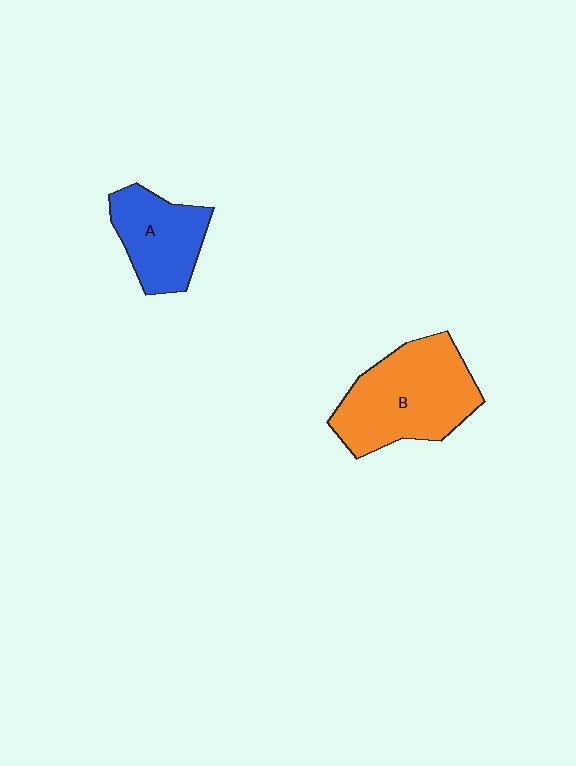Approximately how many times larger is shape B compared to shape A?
Approximately 1.6 times.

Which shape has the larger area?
Shape B (orange).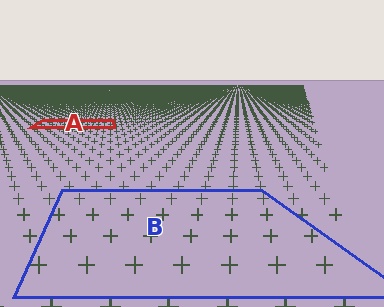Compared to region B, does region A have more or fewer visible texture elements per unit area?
Region A has more texture elements per unit area — they are packed more densely because it is farther away.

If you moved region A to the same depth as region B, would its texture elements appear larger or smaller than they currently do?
They would appear larger. At a closer depth, the same texture elements are projected at a bigger on-screen size.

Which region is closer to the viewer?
Region B is closer. The texture elements there are larger and more spread out.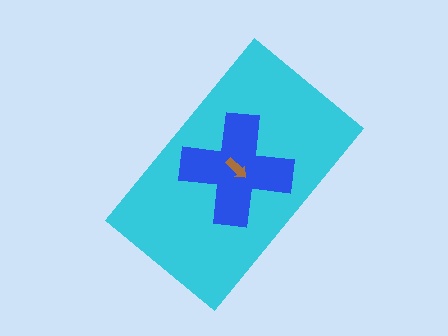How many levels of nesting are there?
3.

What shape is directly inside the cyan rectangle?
The blue cross.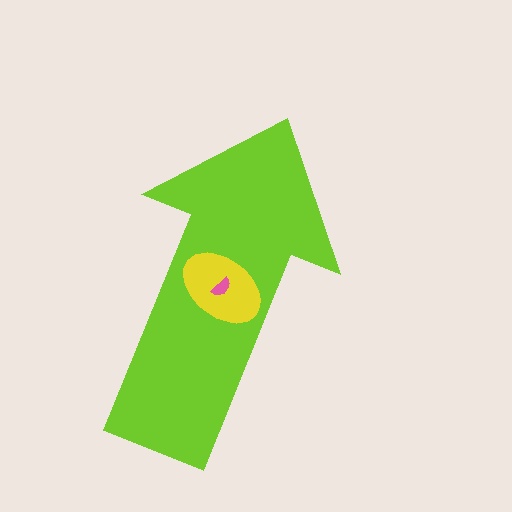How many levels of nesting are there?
3.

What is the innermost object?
The pink semicircle.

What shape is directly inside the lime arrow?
The yellow ellipse.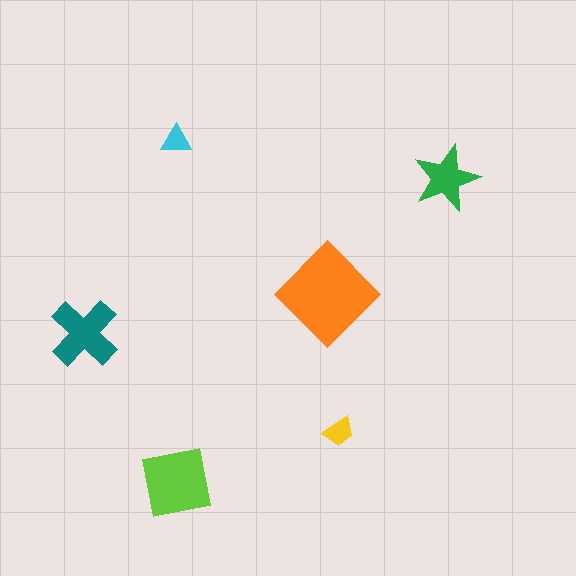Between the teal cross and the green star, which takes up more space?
The teal cross.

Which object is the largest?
The orange diamond.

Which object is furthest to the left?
The teal cross is leftmost.